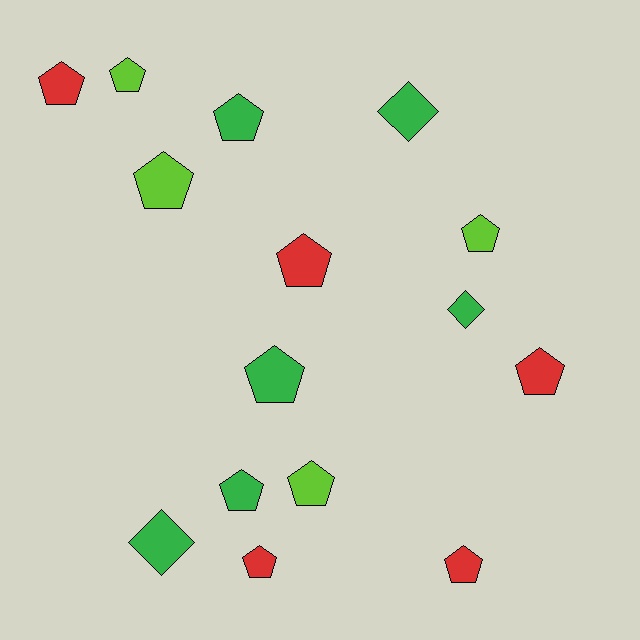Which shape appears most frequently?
Pentagon, with 12 objects.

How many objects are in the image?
There are 15 objects.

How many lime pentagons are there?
There are 4 lime pentagons.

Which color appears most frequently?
Green, with 6 objects.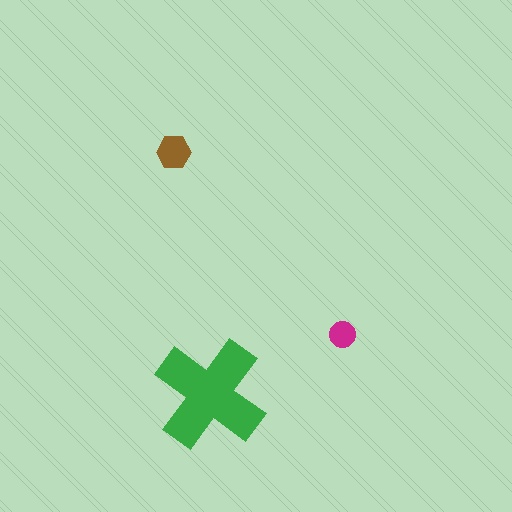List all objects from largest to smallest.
The green cross, the brown hexagon, the magenta circle.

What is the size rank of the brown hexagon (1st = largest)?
2nd.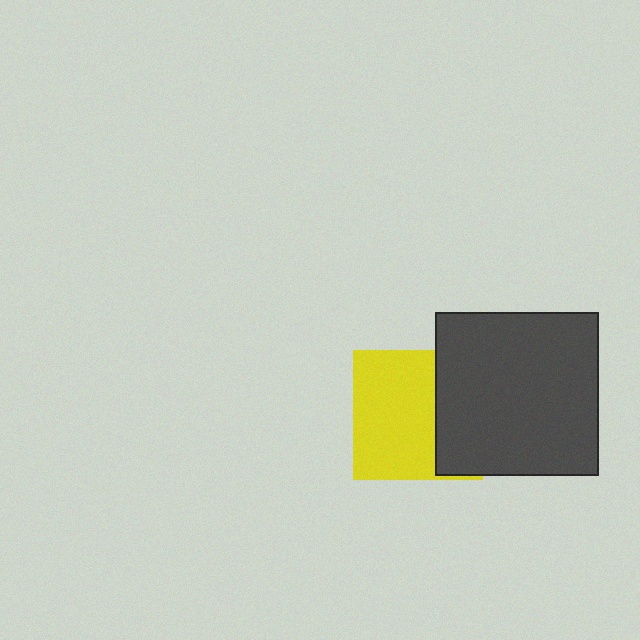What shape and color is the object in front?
The object in front is a dark gray square.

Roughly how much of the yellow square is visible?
About half of it is visible (roughly 64%).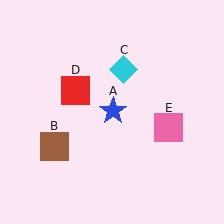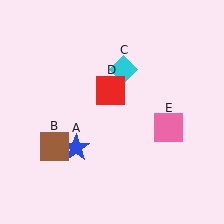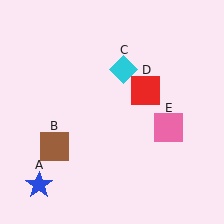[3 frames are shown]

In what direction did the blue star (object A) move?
The blue star (object A) moved down and to the left.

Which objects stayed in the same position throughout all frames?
Brown square (object B) and cyan diamond (object C) and pink square (object E) remained stationary.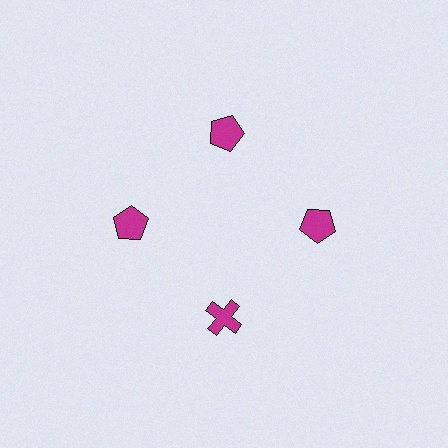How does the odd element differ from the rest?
It has a different shape: cross instead of pentagon.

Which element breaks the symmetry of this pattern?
The magenta cross at roughly the 6 o'clock position breaks the symmetry. All other shapes are magenta pentagons.